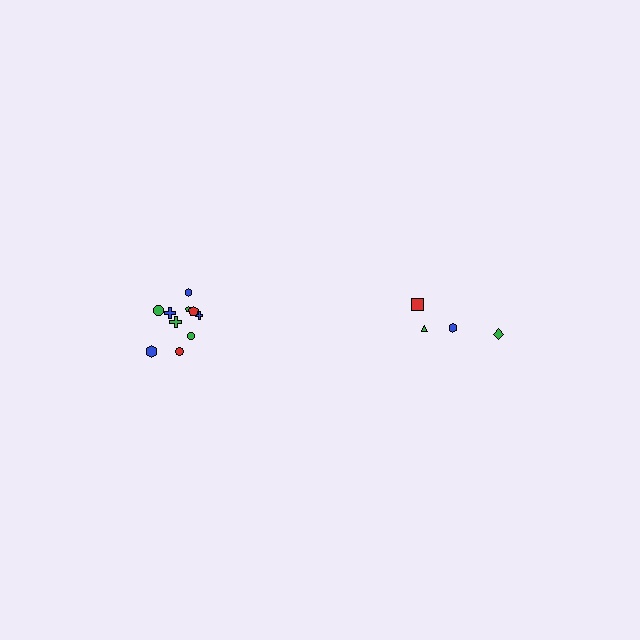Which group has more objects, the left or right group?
The left group.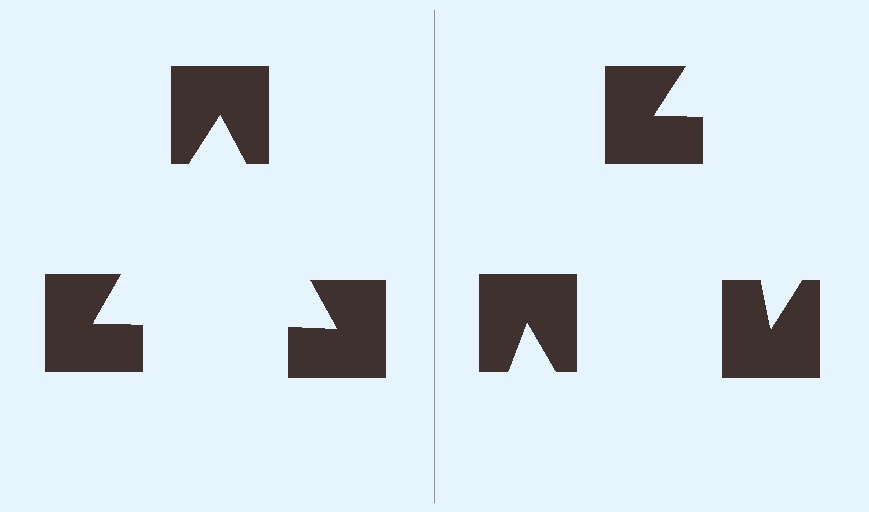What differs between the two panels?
The notched squares are positioned identically on both sides; only the wedge orientations differ. On the left they align to a triangle; on the right they are misaligned.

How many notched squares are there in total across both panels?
6 — 3 on each side.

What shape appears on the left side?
An illusory triangle.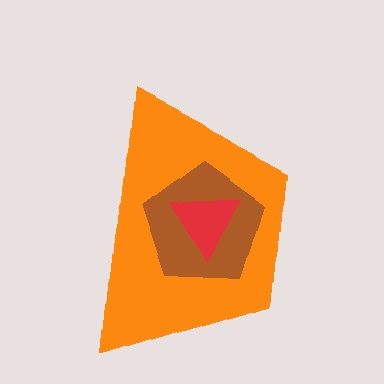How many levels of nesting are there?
3.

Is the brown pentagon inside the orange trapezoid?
Yes.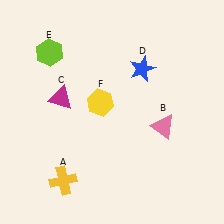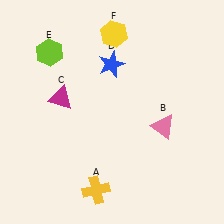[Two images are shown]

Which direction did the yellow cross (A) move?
The yellow cross (A) moved right.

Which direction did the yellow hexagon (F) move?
The yellow hexagon (F) moved up.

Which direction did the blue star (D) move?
The blue star (D) moved left.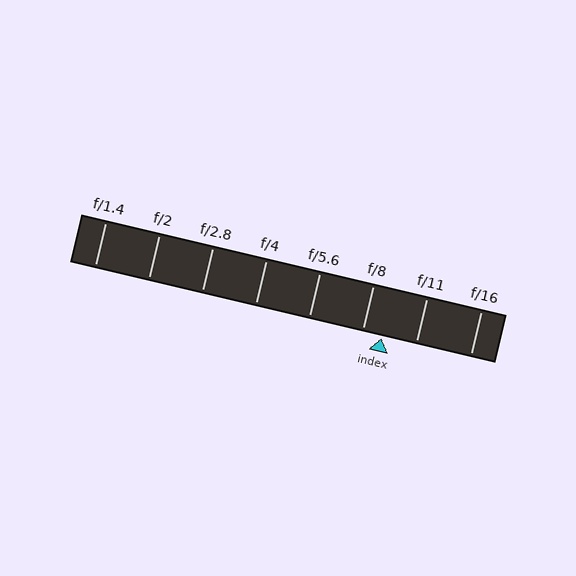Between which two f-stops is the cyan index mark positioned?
The index mark is between f/8 and f/11.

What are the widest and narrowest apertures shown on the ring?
The widest aperture shown is f/1.4 and the narrowest is f/16.